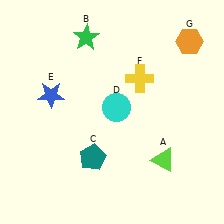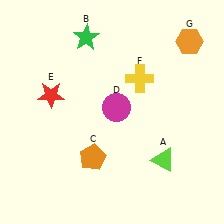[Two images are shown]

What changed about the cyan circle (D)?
In Image 1, D is cyan. In Image 2, it changed to magenta.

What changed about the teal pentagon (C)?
In Image 1, C is teal. In Image 2, it changed to orange.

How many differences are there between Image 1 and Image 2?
There are 3 differences between the two images.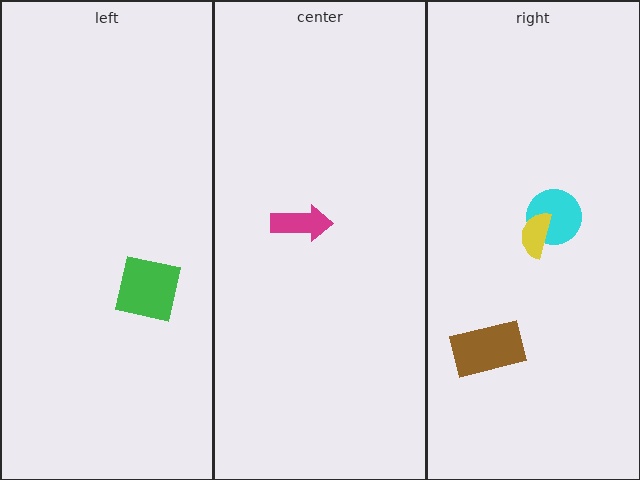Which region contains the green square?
The left region.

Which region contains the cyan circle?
The right region.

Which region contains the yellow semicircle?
The right region.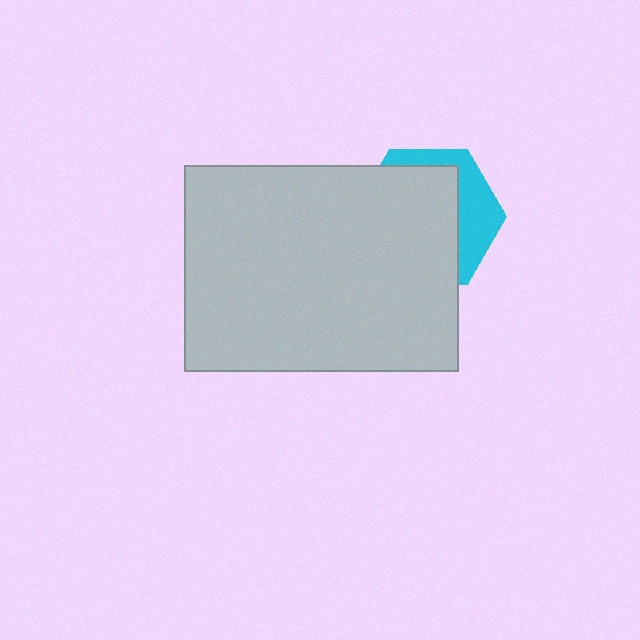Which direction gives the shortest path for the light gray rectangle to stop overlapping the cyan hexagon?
Moving toward the lower-left gives the shortest separation.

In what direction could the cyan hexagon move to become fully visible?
The cyan hexagon could move toward the upper-right. That would shift it out from behind the light gray rectangle entirely.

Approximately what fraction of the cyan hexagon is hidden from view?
Roughly 69% of the cyan hexagon is hidden behind the light gray rectangle.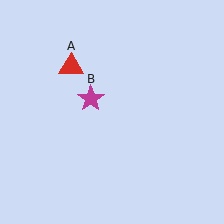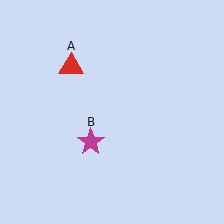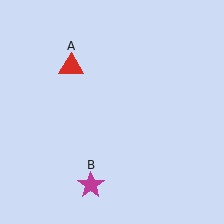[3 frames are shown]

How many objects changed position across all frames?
1 object changed position: magenta star (object B).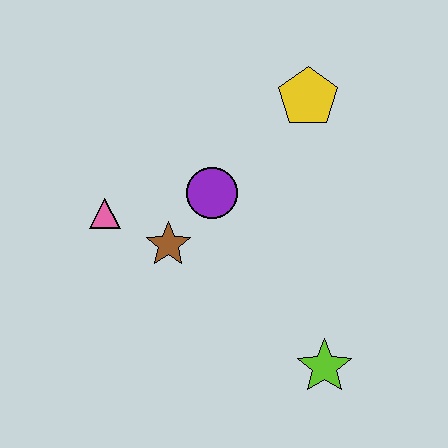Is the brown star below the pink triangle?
Yes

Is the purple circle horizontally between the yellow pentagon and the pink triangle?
Yes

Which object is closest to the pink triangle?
The brown star is closest to the pink triangle.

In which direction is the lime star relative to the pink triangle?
The lime star is to the right of the pink triangle.